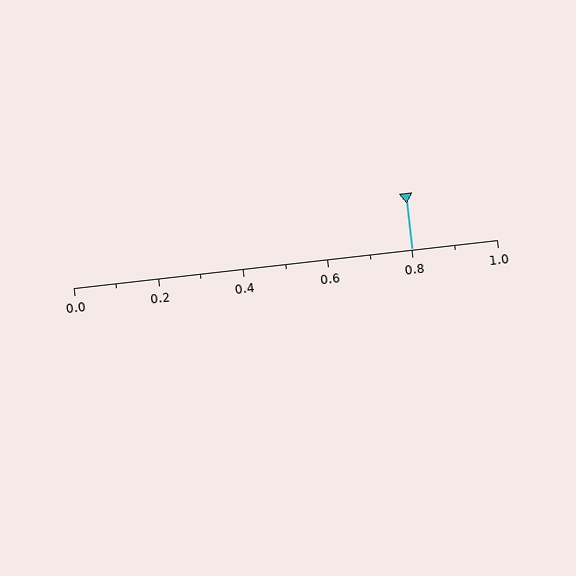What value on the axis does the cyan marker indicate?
The marker indicates approximately 0.8.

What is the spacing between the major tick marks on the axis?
The major ticks are spaced 0.2 apart.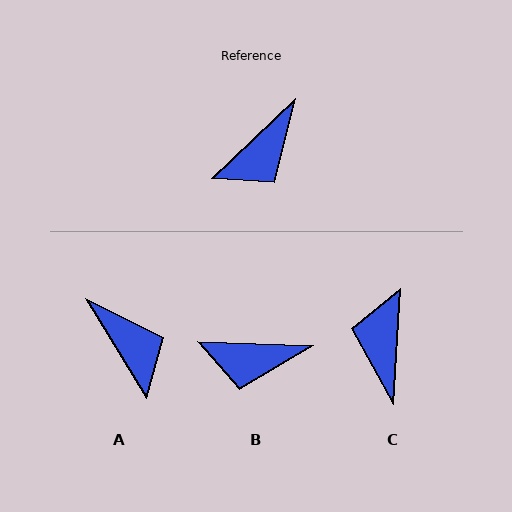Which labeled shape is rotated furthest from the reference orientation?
C, about 137 degrees away.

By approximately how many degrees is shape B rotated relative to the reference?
Approximately 46 degrees clockwise.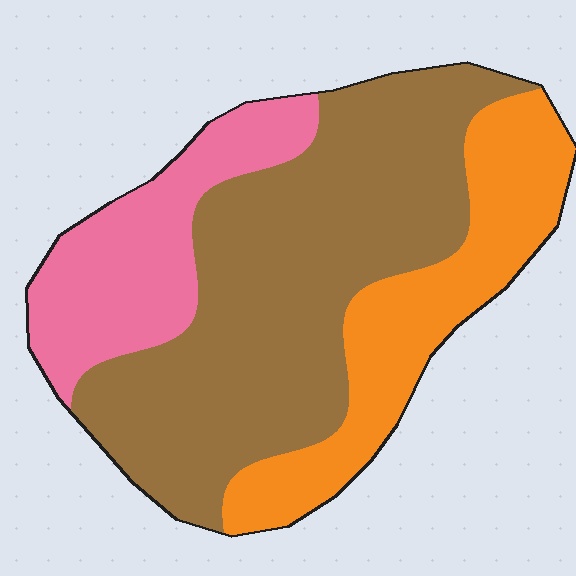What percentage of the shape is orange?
Orange covers around 25% of the shape.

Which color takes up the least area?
Pink, at roughly 20%.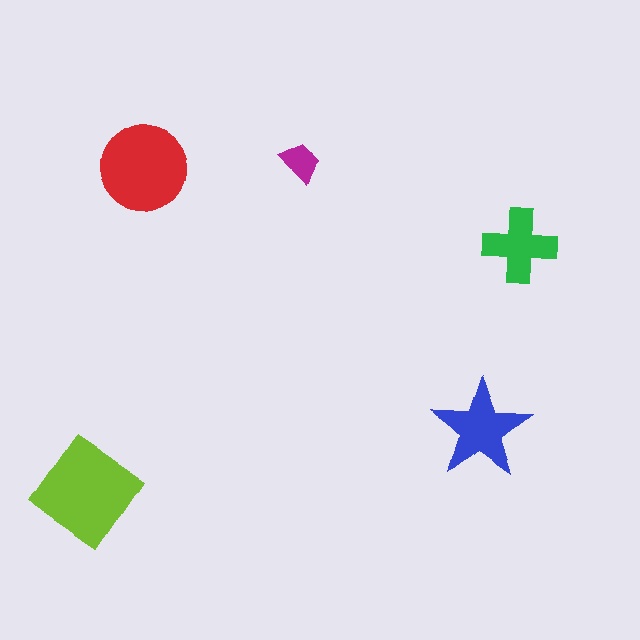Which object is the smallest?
The magenta trapezoid.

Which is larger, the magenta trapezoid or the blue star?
The blue star.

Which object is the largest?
The lime diamond.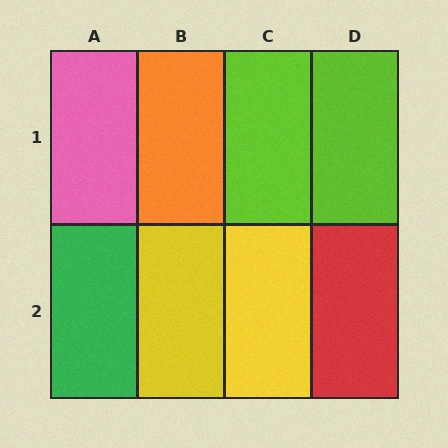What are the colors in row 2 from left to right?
Green, yellow, yellow, red.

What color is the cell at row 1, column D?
Lime.